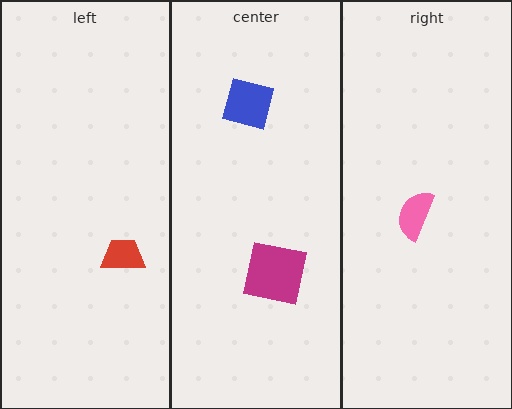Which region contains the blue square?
The center region.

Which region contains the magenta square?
The center region.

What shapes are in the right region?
The pink semicircle.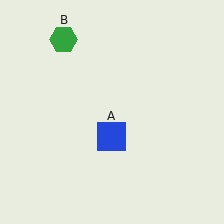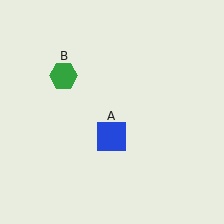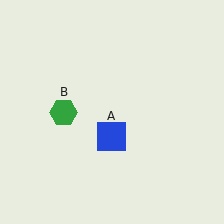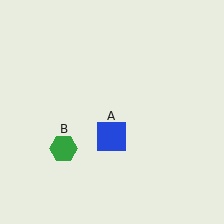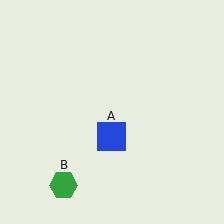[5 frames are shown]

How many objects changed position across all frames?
1 object changed position: green hexagon (object B).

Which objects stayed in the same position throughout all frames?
Blue square (object A) remained stationary.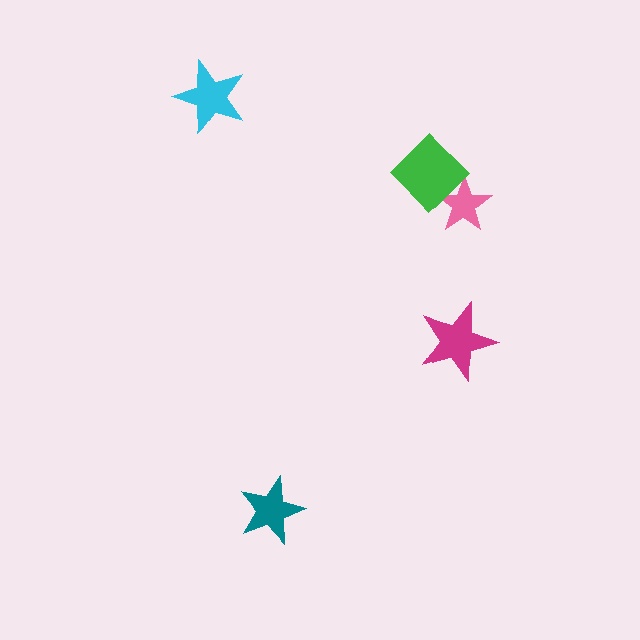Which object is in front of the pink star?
The green diamond is in front of the pink star.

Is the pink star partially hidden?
Yes, it is partially covered by another shape.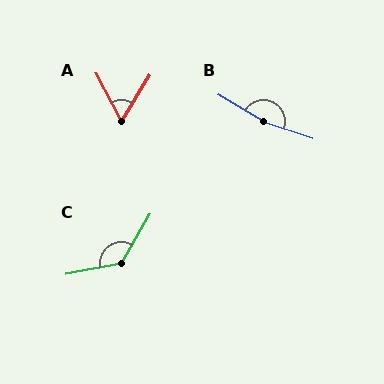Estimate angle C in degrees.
Approximately 131 degrees.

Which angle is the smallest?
A, at approximately 59 degrees.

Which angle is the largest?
B, at approximately 168 degrees.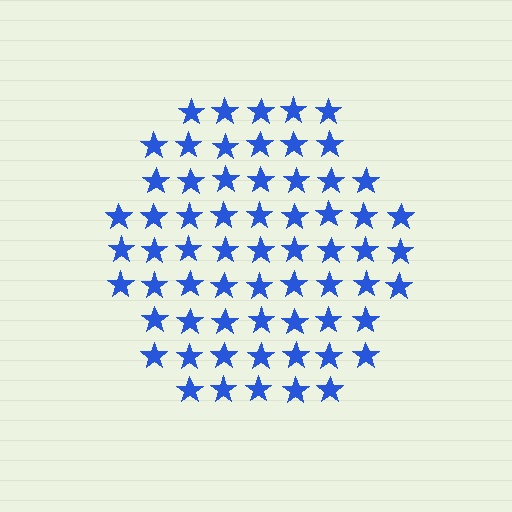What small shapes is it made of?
It is made of small stars.